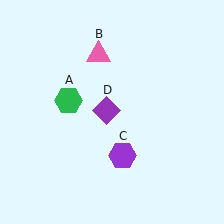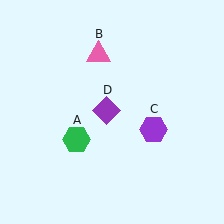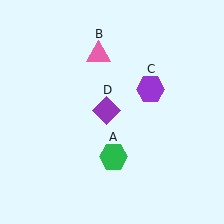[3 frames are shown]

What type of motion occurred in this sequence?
The green hexagon (object A), purple hexagon (object C) rotated counterclockwise around the center of the scene.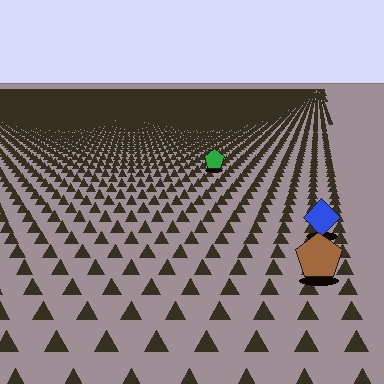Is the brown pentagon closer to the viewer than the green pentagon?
Yes. The brown pentagon is closer — you can tell from the texture gradient: the ground texture is coarser near it.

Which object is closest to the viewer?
The brown pentagon is closest. The texture marks near it are larger and more spread out.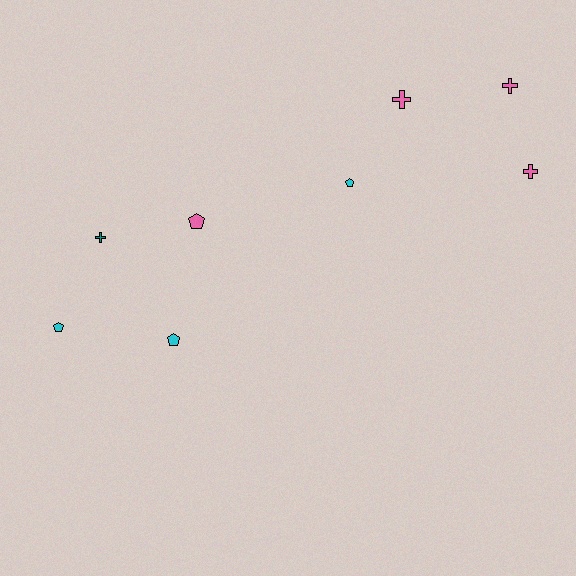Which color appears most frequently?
Pink, with 4 objects.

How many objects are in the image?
There are 8 objects.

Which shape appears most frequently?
Cross, with 4 objects.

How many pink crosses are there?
There are 3 pink crosses.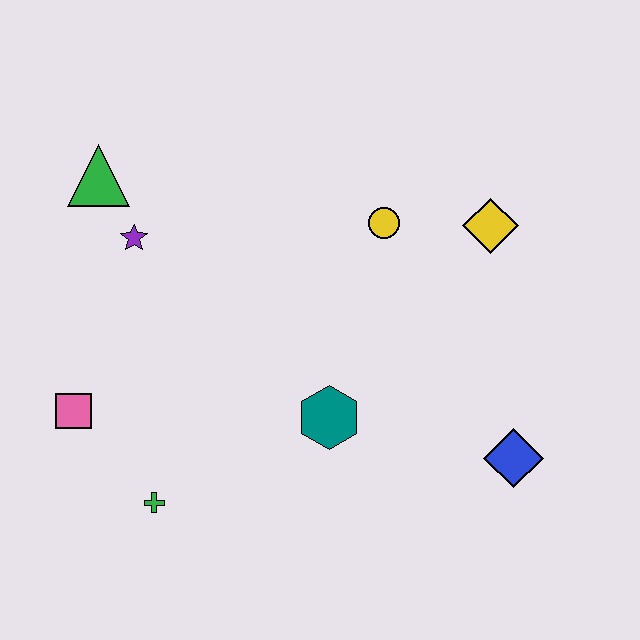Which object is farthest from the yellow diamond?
The pink square is farthest from the yellow diamond.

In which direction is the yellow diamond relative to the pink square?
The yellow diamond is to the right of the pink square.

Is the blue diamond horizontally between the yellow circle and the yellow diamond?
No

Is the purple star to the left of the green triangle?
No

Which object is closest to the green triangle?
The purple star is closest to the green triangle.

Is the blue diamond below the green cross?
No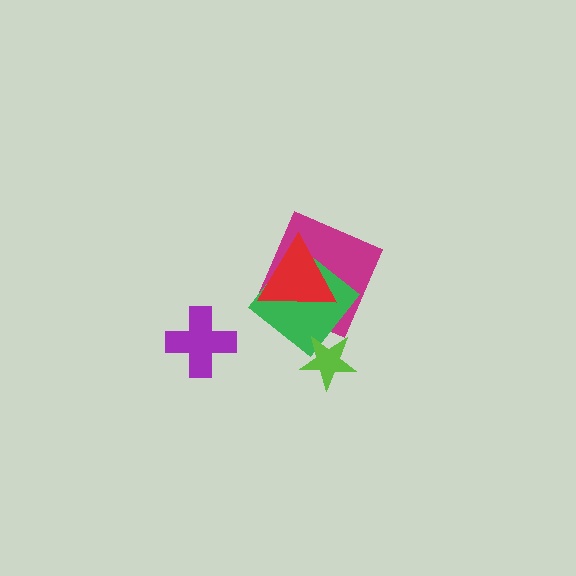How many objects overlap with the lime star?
0 objects overlap with the lime star.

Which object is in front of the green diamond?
The red triangle is in front of the green diamond.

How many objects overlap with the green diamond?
2 objects overlap with the green diamond.